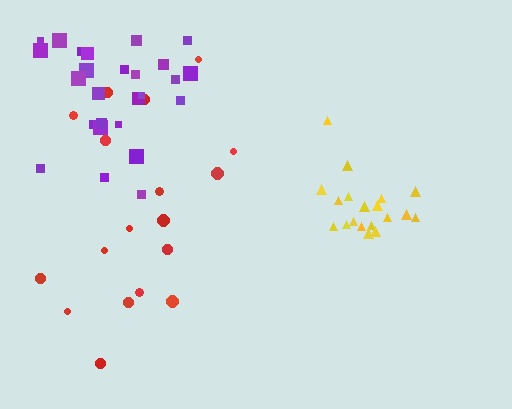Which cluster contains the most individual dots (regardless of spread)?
Purple (26).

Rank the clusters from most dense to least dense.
yellow, purple, red.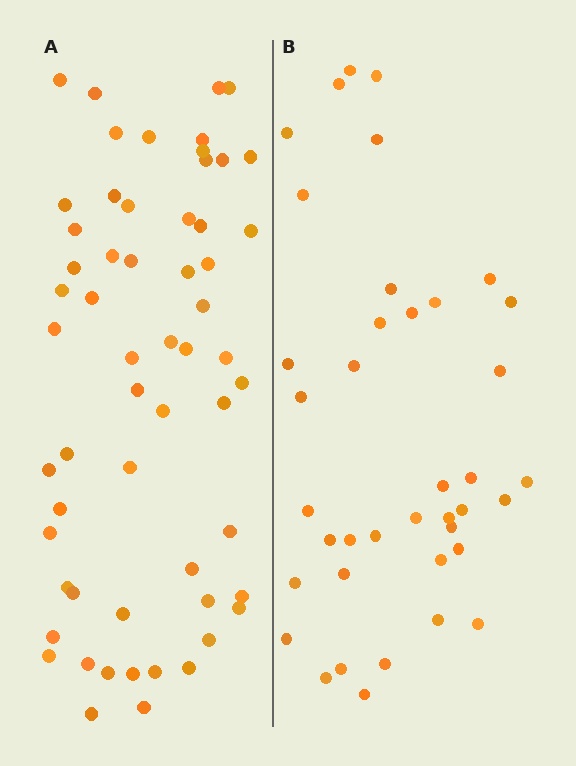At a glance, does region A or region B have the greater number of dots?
Region A (the left region) has more dots.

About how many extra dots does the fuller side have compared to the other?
Region A has approximately 20 more dots than region B.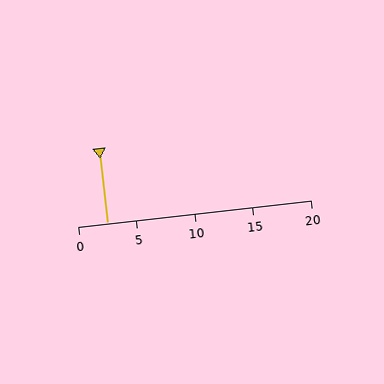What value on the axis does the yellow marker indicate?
The marker indicates approximately 2.5.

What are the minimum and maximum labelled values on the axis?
The axis runs from 0 to 20.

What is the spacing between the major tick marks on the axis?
The major ticks are spaced 5 apart.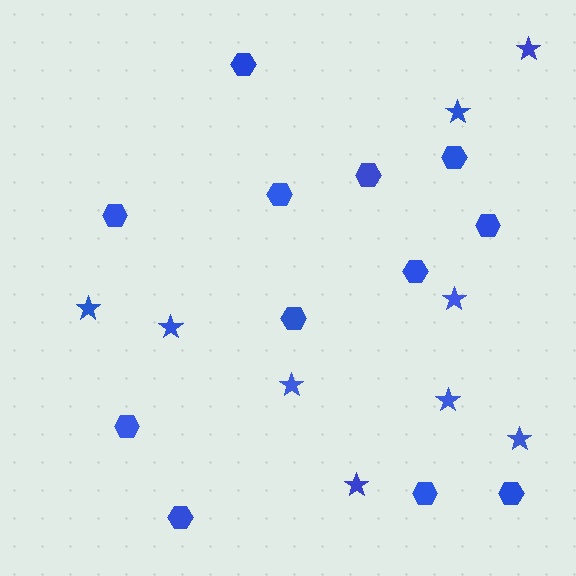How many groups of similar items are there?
There are 2 groups: one group of hexagons (12) and one group of stars (9).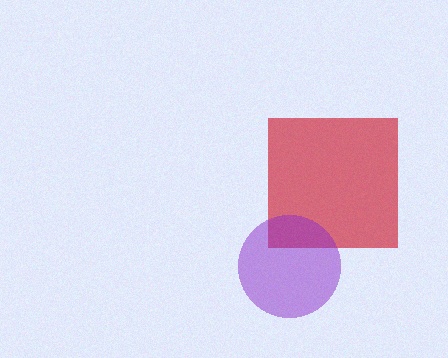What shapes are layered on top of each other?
The layered shapes are: a red square, a purple circle.